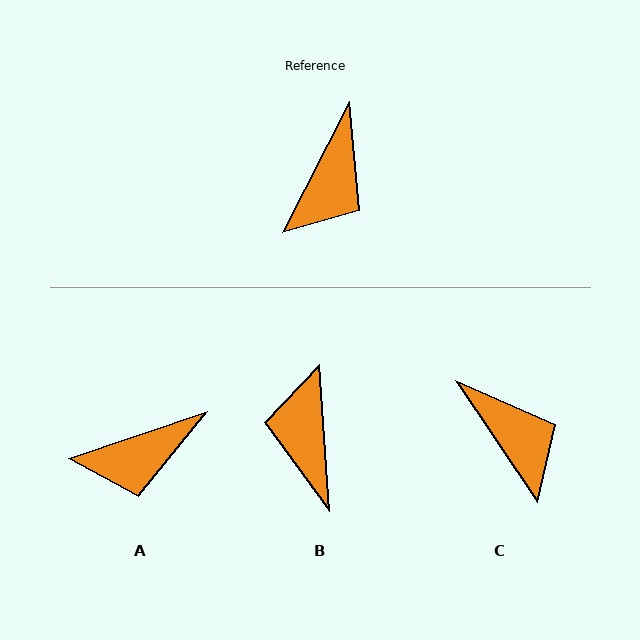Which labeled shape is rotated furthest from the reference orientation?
B, about 149 degrees away.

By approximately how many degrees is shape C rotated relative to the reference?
Approximately 61 degrees counter-clockwise.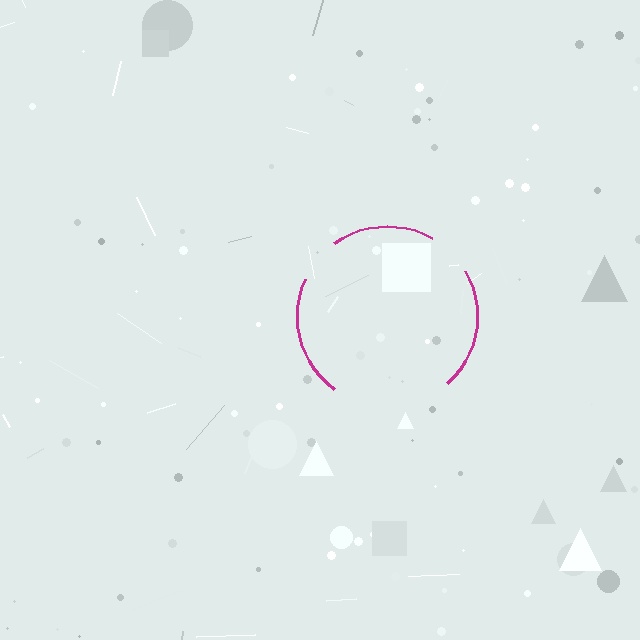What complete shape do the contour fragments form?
The contour fragments form a circle.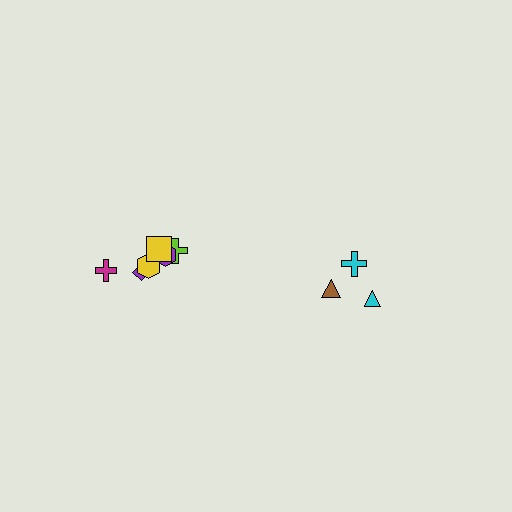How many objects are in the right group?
There are 3 objects.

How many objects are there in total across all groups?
There are 9 objects.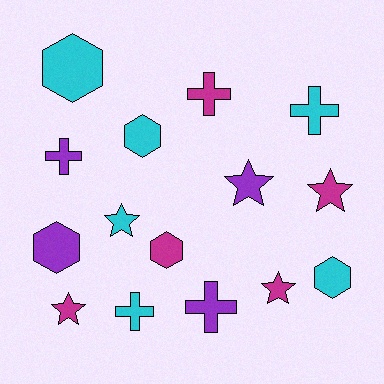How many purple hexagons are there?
There is 1 purple hexagon.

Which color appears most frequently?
Cyan, with 6 objects.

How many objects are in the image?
There are 15 objects.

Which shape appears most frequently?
Hexagon, with 5 objects.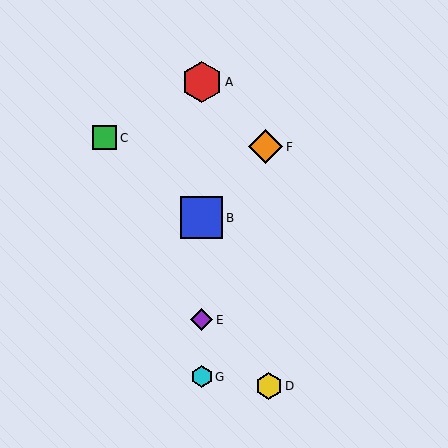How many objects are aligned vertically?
4 objects (A, B, E, G) are aligned vertically.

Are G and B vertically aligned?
Yes, both are at x≈202.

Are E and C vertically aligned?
No, E is at x≈202 and C is at x≈105.